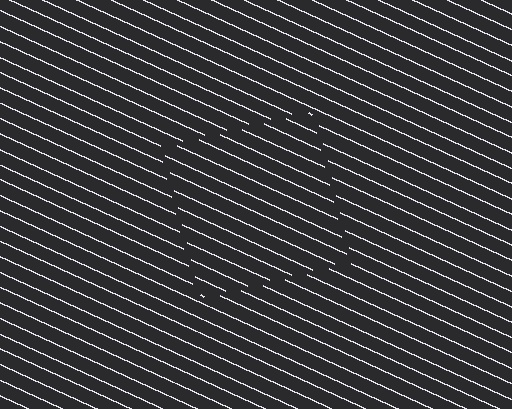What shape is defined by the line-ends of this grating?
An illusory square. The interior of the shape contains the same grating, shifted by half a period — the contour is defined by the phase discontinuity where line-ends from the inner and outer gratings abut.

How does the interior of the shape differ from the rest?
The interior of the shape contains the same grating, shifted by half a period — the contour is defined by the phase discontinuity where line-ends from the inner and outer gratings abut.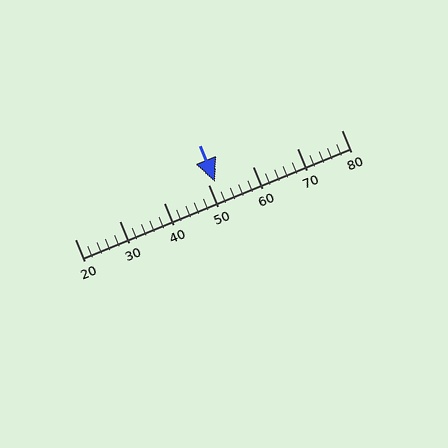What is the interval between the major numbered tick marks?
The major tick marks are spaced 10 units apart.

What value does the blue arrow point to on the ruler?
The blue arrow points to approximately 52.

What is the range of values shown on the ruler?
The ruler shows values from 20 to 80.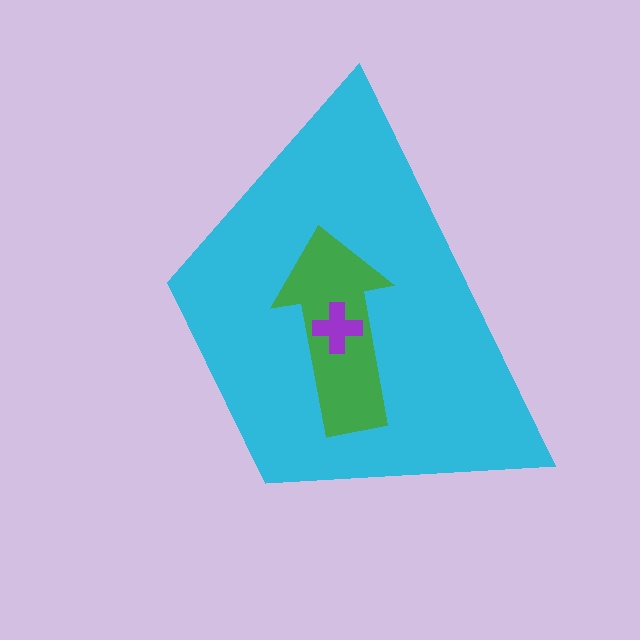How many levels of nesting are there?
3.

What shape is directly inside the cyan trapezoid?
The green arrow.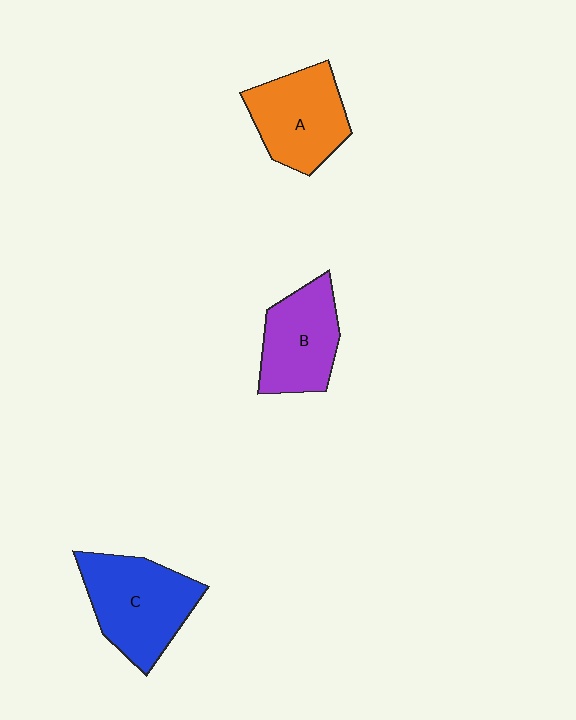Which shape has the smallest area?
Shape B (purple).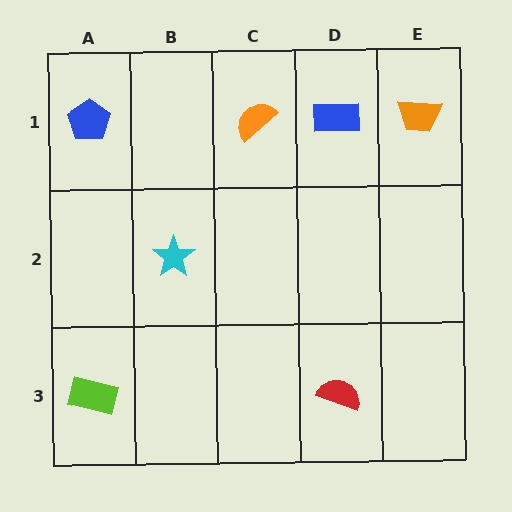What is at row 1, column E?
An orange trapezoid.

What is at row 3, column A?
A lime rectangle.